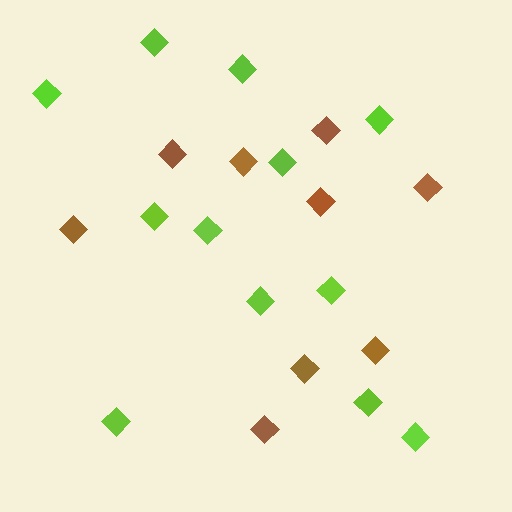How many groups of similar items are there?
There are 2 groups: one group of brown diamonds (9) and one group of lime diamonds (12).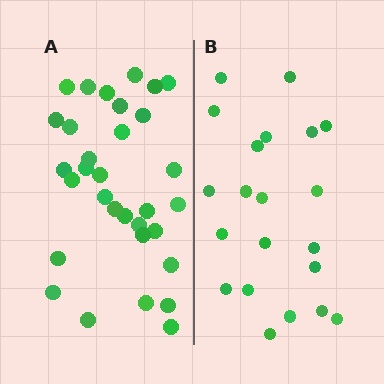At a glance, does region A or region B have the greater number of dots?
Region A (the left region) has more dots.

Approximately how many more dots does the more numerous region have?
Region A has roughly 12 or so more dots than region B.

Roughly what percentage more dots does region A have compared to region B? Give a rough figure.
About 50% more.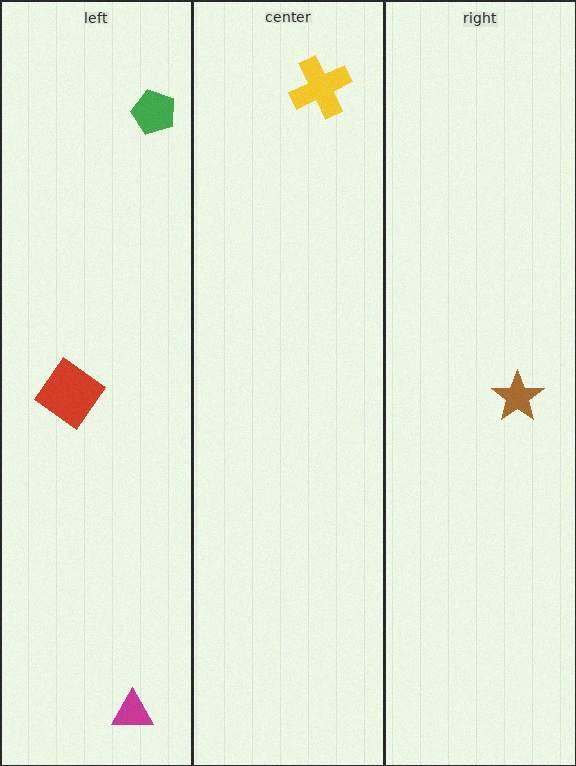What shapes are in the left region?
The green pentagon, the red diamond, the magenta triangle.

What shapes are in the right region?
The brown star.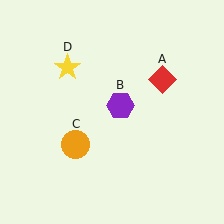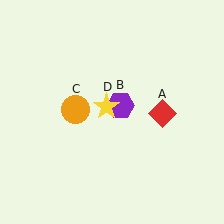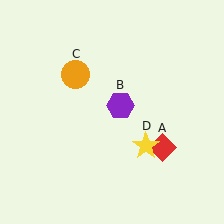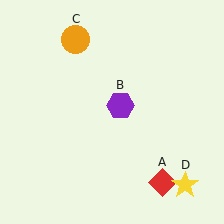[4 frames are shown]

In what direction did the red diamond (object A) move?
The red diamond (object A) moved down.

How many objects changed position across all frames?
3 objects changed position: red diamond (object A), orange circle (object C), yellow star (object D).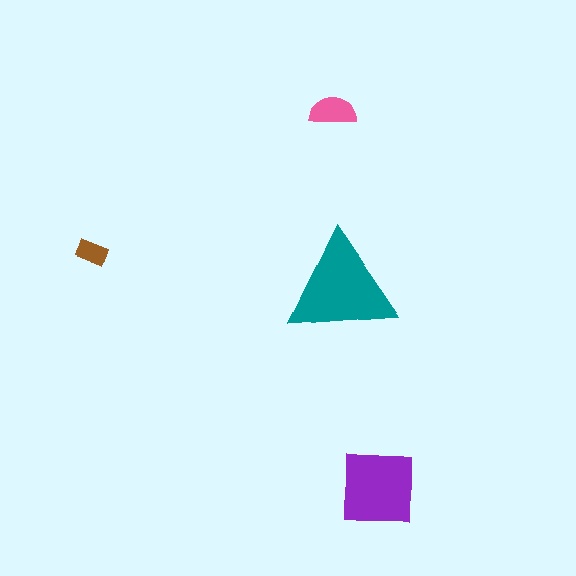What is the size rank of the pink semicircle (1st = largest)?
3rd.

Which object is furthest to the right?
The purple square is rightmost.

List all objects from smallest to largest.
The brown rectangle, the pink semicircle, the purple square, the teal triangle.